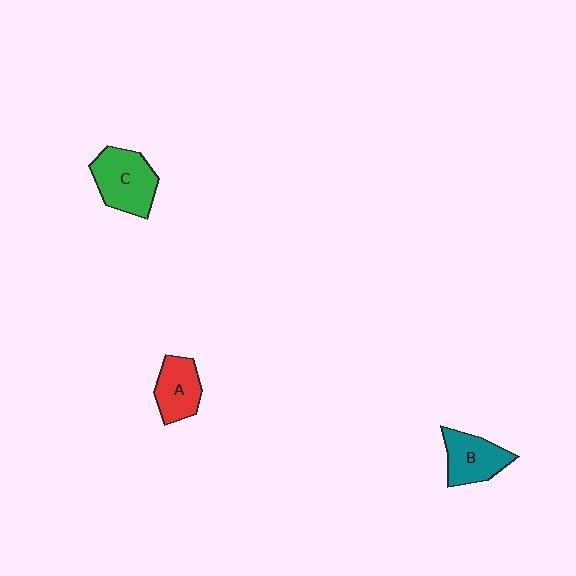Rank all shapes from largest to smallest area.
From largest to smallest: C (green), B (teal), A (red).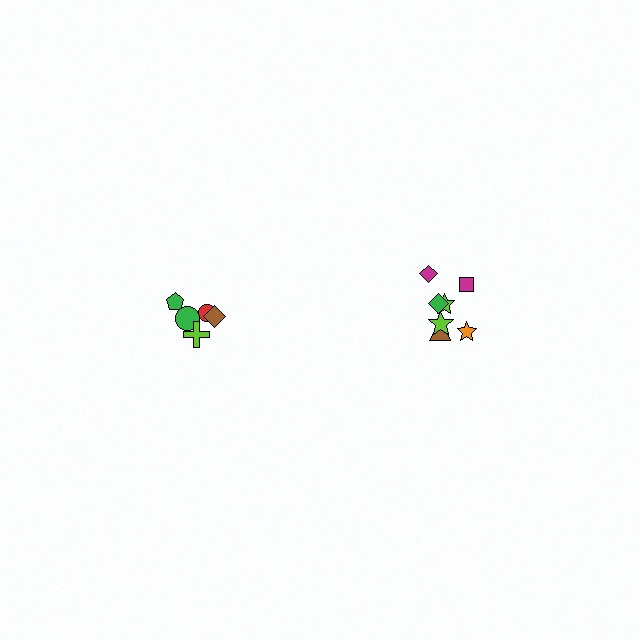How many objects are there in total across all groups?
There are 12 objects.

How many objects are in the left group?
There are 5 objects.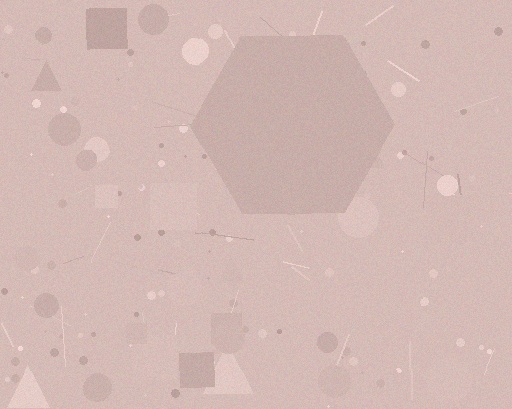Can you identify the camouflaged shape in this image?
The camouflaged shape is a hexagon.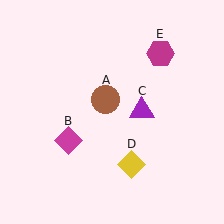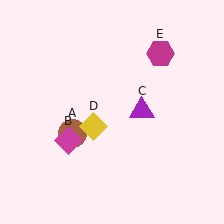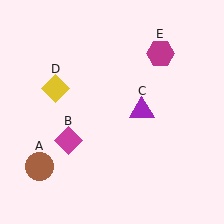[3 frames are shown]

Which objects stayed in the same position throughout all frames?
Magenta diamond (object B) and purple triangle (object C) and magenta hexagon (object E) remained stationary.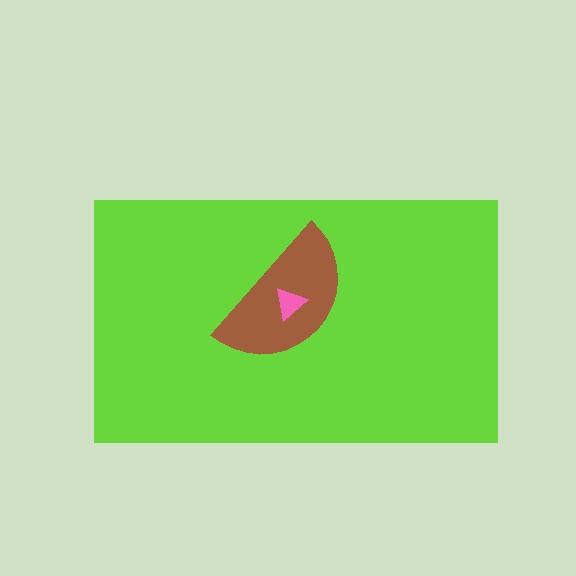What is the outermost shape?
The lime rectangle.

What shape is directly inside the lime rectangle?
The brown semicircle.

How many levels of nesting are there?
3.